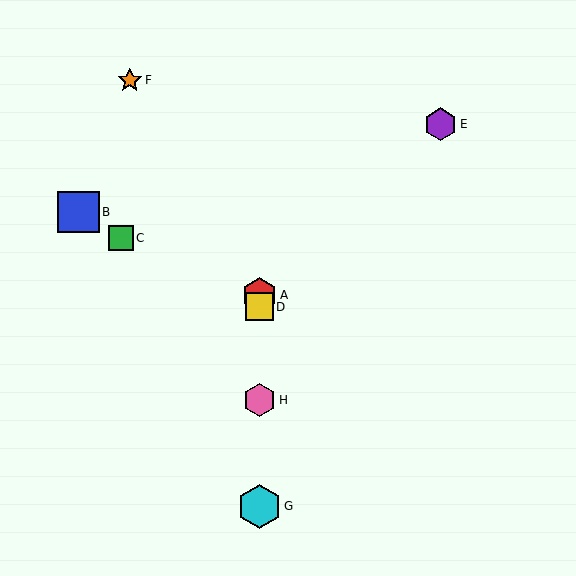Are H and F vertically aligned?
No, H is at x≈259 and F is at x≈130.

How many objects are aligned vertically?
4 objects (A, D, G, H) are aligned vertically.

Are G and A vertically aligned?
Yes, both are at x≈259.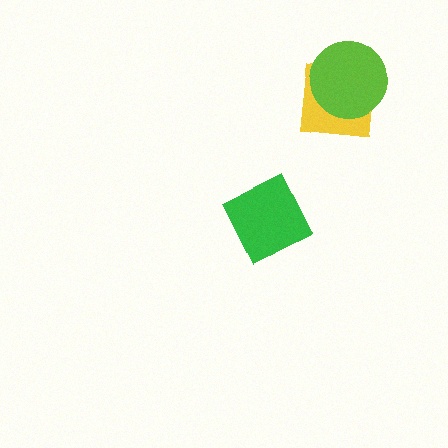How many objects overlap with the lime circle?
1 object overlaps with the lime circle.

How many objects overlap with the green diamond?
0 objects overlap with the green diamond.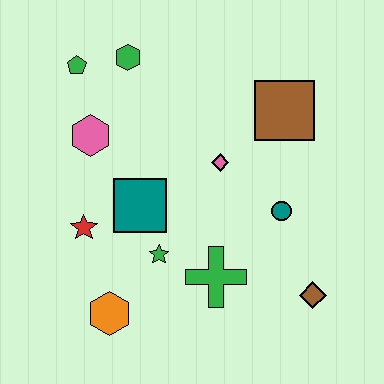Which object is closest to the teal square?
The green star is closest to the teal square.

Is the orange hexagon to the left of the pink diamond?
Yes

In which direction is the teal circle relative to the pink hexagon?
The teal circle is to the right of the pink hexagon.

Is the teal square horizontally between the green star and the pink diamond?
No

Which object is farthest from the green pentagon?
The brown diamond is farthest from the green pentagon.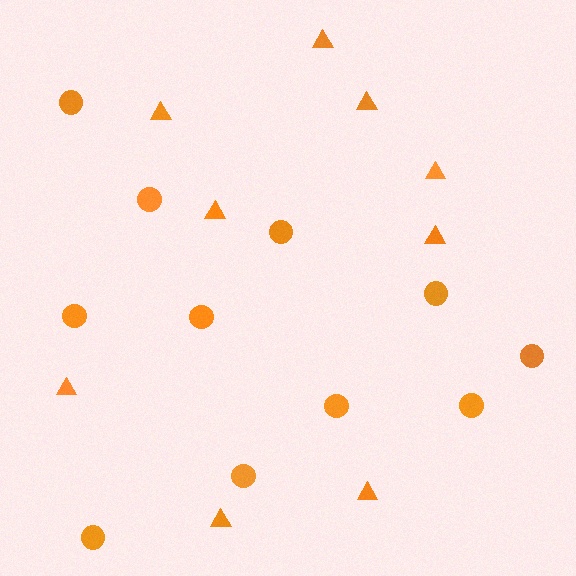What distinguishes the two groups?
There are 2 groups: one group of triangles (9) and one group of circles (11).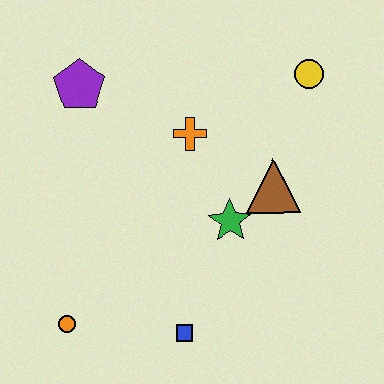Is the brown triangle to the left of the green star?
No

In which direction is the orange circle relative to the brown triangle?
The orange circle is to the left of the brown triangle.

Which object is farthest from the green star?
The purple pentagon is farthest from the green star.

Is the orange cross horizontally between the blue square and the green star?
Yes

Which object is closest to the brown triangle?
The green star is closest to the brown triangle.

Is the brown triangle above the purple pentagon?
No